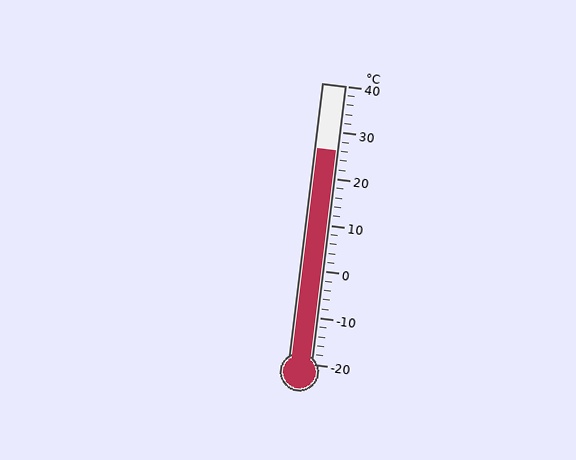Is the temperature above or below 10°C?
The temperature is above 10°C.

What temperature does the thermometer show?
The thermometer shows approximately 26°C.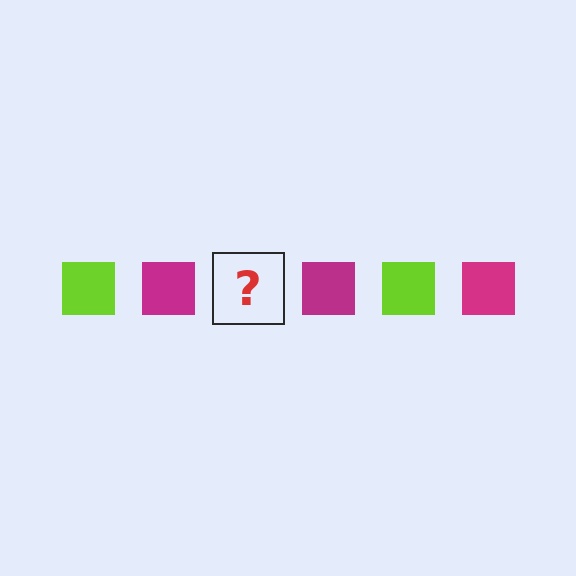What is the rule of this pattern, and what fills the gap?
The rule is that the pattern cycles through lime, magenta squares. The gap should be filled with a lime square.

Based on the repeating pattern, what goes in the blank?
The blank should be a lime square.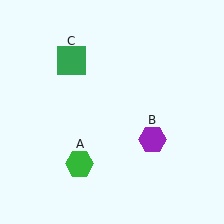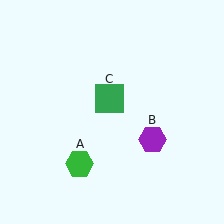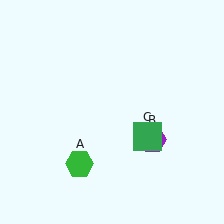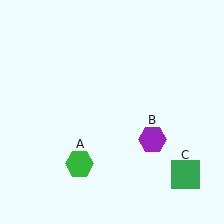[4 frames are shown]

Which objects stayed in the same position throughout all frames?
Green hexagon (object A) and purple hexagon (object B) remained stationary.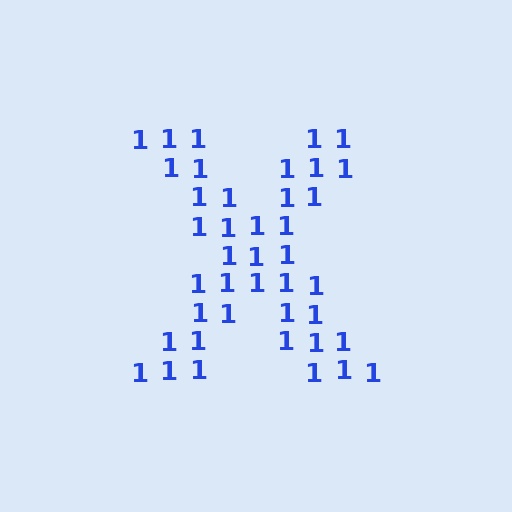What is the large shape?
The large shape is the letter X.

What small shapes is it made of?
It is made of small digit 1's.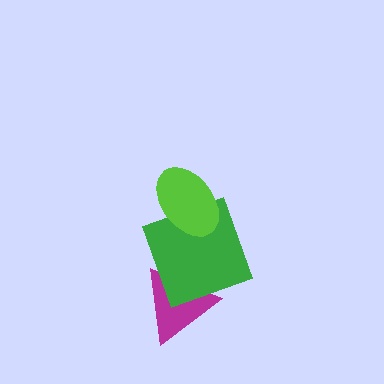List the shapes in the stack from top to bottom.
From top to bottom: the lime ellipse, the green square, the magenta triangle.